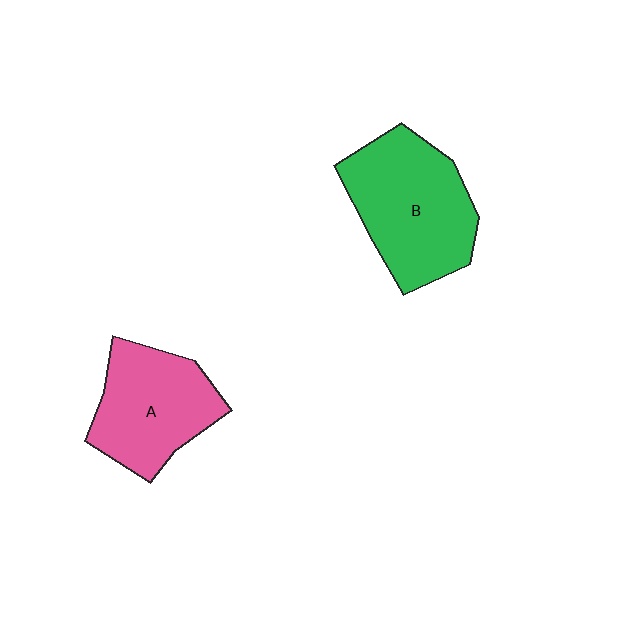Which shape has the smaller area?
Shape A (pink).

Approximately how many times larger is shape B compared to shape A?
Approximately 1.2 times.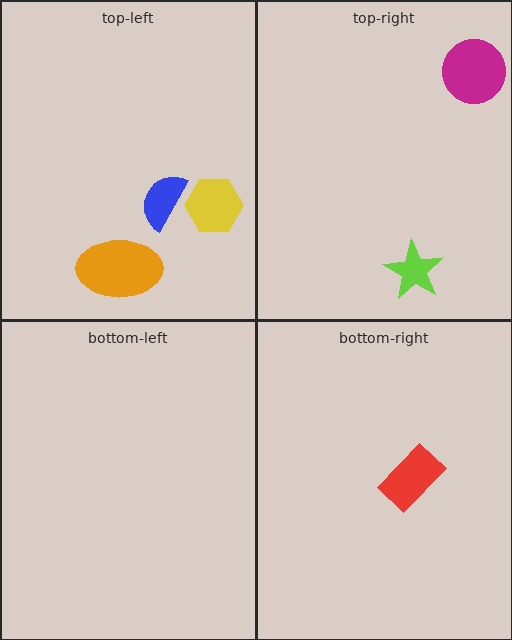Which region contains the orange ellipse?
The top-left region.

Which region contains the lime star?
The top-right region.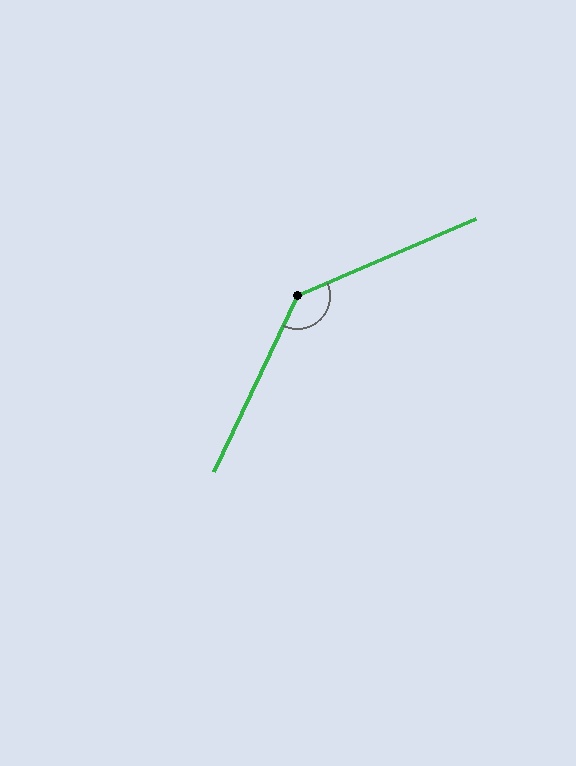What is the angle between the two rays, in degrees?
Approximately 139 degrees.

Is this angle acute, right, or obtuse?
It is obtuse.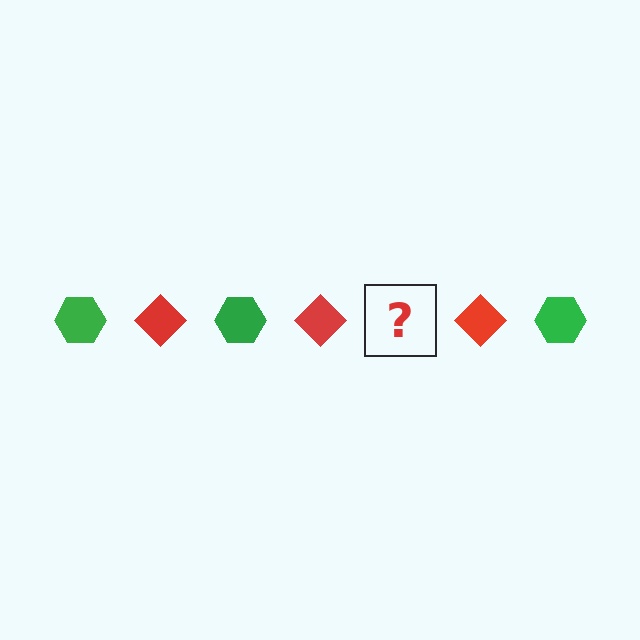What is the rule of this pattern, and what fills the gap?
The rule is that the pattern alternates between green hexagon and red diamond. The gap should be filled with a green hexagon.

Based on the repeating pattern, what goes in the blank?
The blank should be a green hexagon.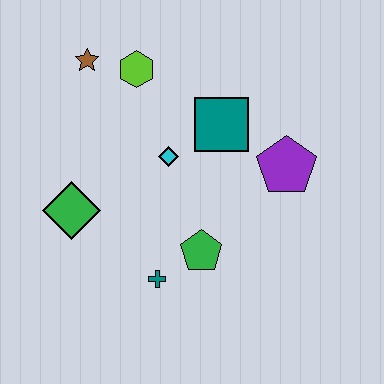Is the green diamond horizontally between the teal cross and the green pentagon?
No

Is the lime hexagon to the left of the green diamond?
No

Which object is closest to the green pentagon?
The teal cross is closest to the green pentagon.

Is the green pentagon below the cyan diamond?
Yes